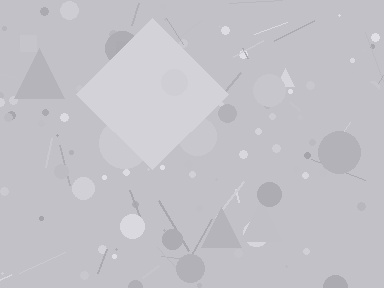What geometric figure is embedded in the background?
A diamond is embedded in the background.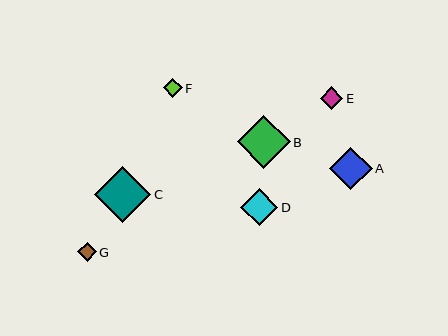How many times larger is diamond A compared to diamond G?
Diamond A is approximately 2.3 times the size of diamond G.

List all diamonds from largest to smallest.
From largest to smallest: C, B, A, D, E, F, G.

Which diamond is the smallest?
Diamond G is the smallest with a size of approximately 19 pixels.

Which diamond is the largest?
Diamond C is the largest with a size of approximately 56 pixels.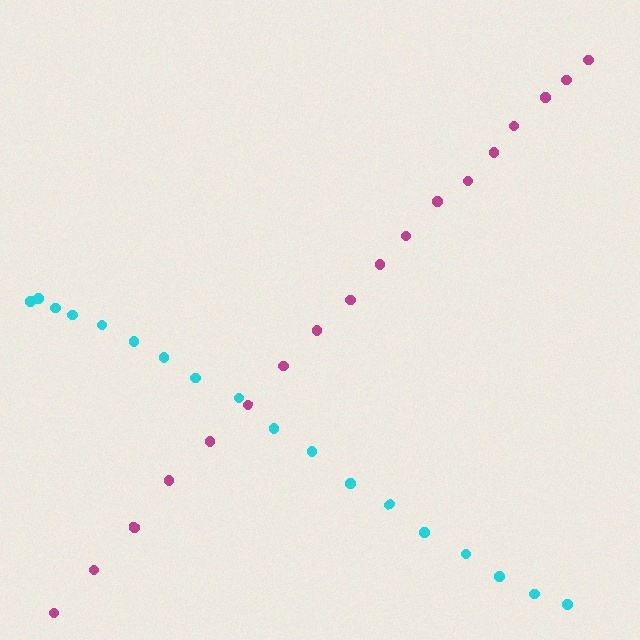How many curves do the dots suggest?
There are 2 distinct paths.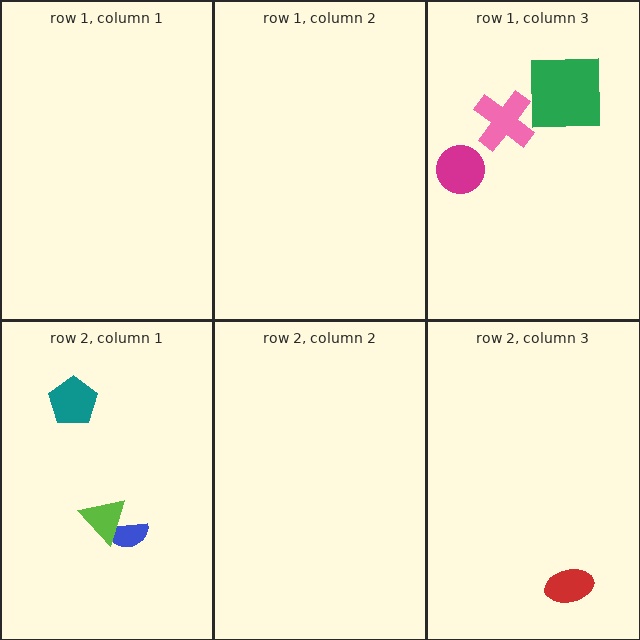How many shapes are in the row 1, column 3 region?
3.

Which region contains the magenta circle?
The row 1, column 3 region.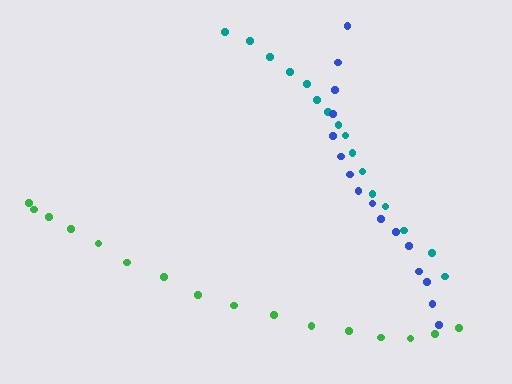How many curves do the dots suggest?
There are 3 distinct paths.